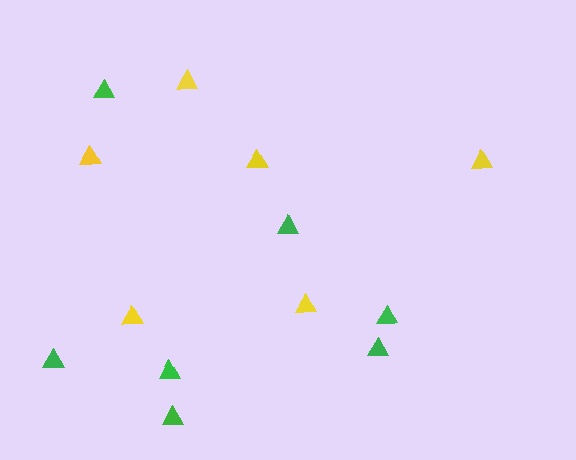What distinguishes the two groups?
There are 2 groups: one group of yellow triangles (6) and one group of green triangles (7).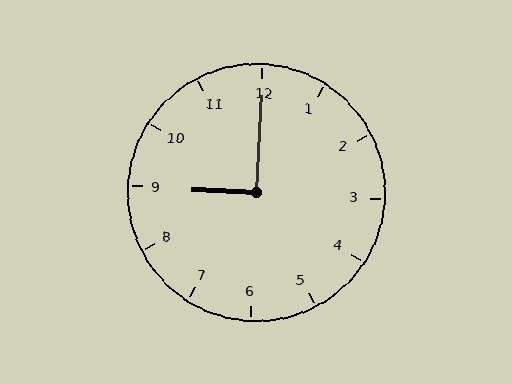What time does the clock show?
9:00.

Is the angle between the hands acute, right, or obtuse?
It is right.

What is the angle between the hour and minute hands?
Approximately 90 degrees.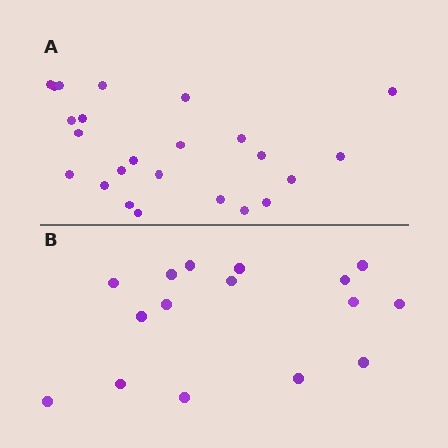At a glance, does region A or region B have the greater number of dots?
Region A (the top region) has more dots.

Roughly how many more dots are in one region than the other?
Region A has roughly 8 or so more dots than region B.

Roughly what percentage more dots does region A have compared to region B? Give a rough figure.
About 50% more.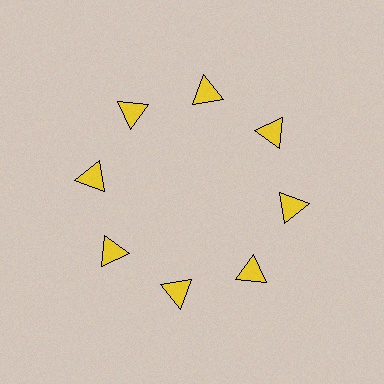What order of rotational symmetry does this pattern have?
This pattern has 8-fold rotational symmetry.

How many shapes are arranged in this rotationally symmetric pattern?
There are 8 shapes, arranged in 8 groups of 1.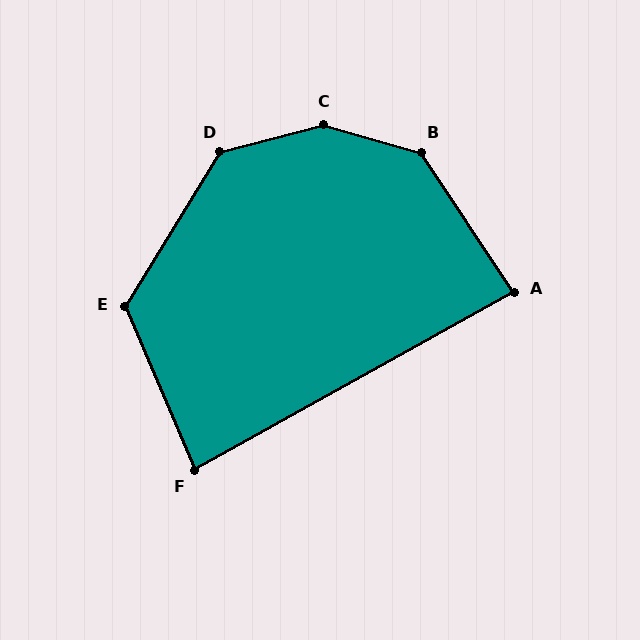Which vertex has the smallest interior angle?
F, at approximately 84 degrees.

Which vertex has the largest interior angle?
C, at approximately 149 degrees.